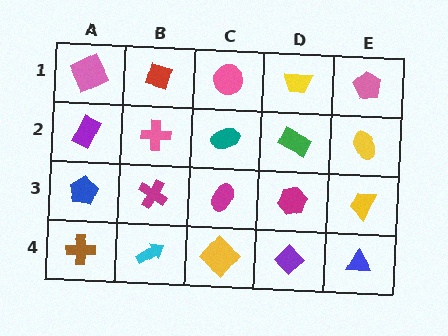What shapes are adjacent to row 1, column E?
A yellow ellipse (row 2, column E), a yellow trapezoid (row 1, column D).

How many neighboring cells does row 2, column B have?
4.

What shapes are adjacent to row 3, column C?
A teal ellipse (row 2, column C), a yellow diamond (row 4, column C), a magenta cross (row 3, column B), a magenta hexagon (row 3, column D).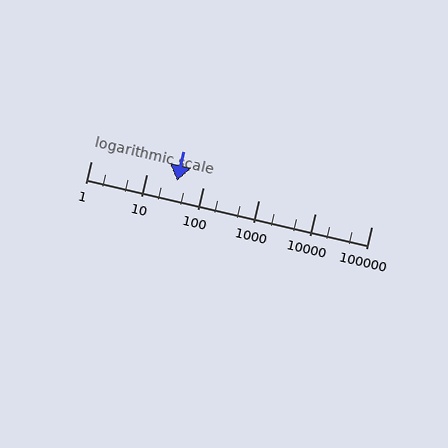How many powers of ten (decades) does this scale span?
The scale spans 5 decades, from 1 to 100000.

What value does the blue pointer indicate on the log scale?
The pointer indicates approximately 35.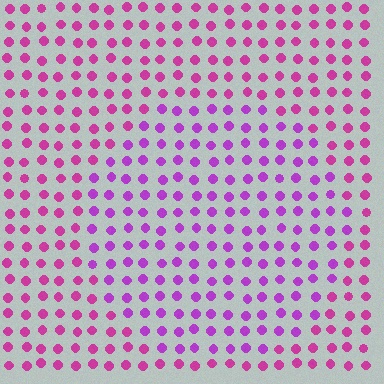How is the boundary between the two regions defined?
The boundary is defined purely by a slight shift in hue (about 28 degrees). Spacing, size, and orientation are identical on both sides.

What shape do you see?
I see a circle.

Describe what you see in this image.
The image is filled with small magenta elements in a uniform arrangement. A circle-shaped region is visible where the elements are tinted to a slightly different hue, forming a subtle color boundary.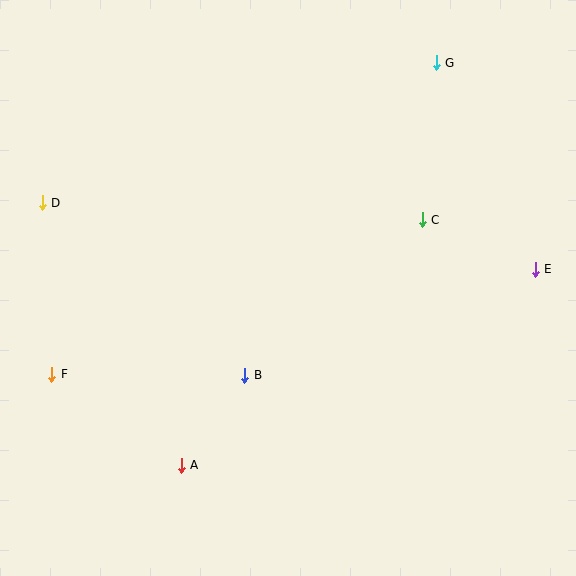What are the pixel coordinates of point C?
Point C is at (422, 220).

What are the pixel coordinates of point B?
Point B is at (245, 375).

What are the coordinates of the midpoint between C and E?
The midpoint between C and E is at (479, 244).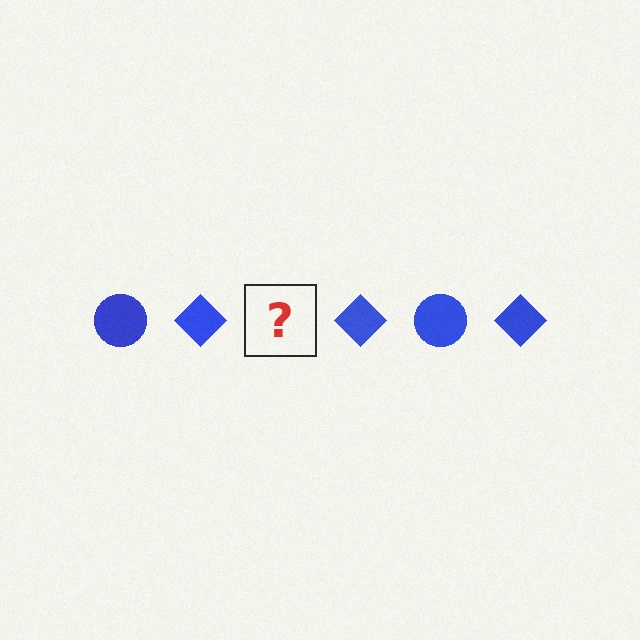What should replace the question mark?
The question mark should be replaced with a blue circle.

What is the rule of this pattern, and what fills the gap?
The rule is that the pattern cycles through circle, diamond shapes in blue. The gap should be filled with a blue circle.